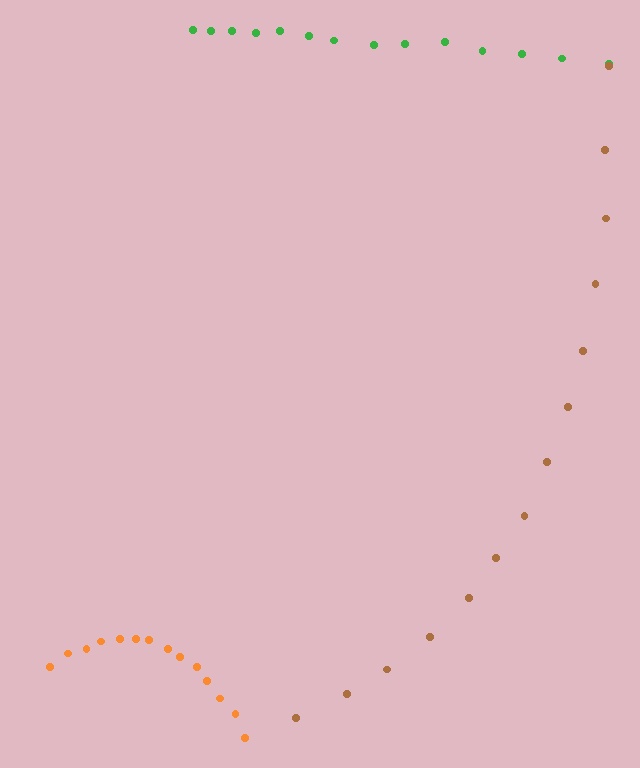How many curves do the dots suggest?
There are 3 distinct paths.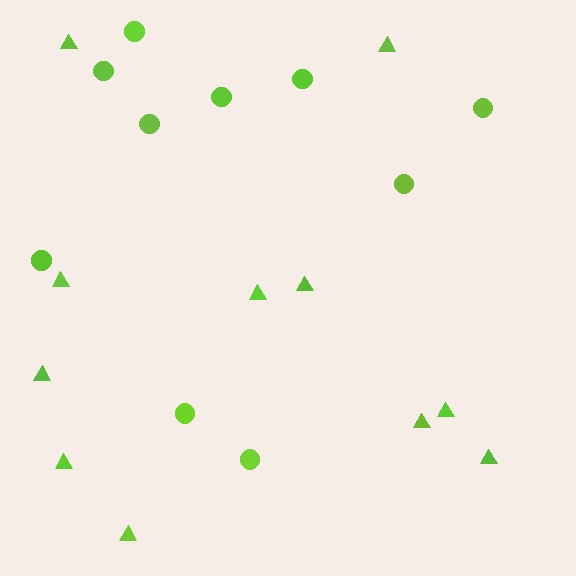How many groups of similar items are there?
There are 2 groups: one group of circles (10) and one group of triangles (11).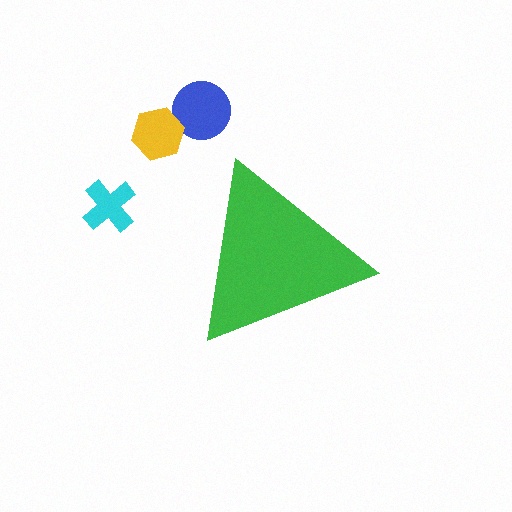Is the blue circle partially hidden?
No, the blue circle is fully visible.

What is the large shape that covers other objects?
A green triangle.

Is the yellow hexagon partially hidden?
No, the yellow hexagon is fully visible.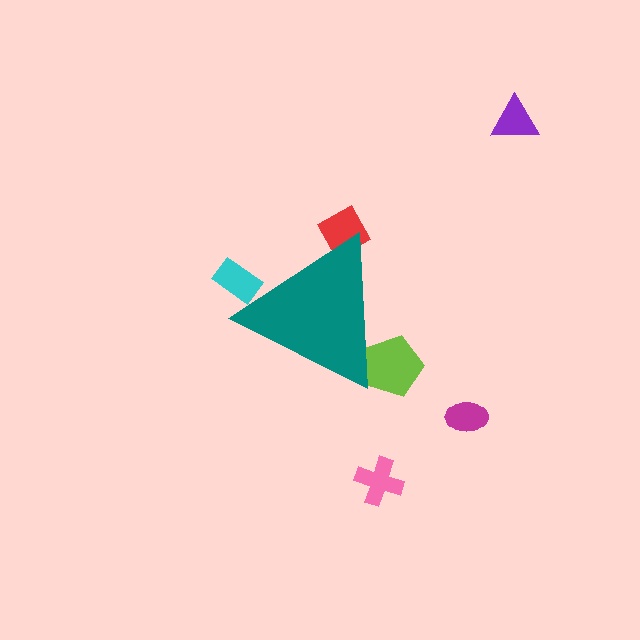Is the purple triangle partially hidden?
No, the purple triangle is fully visible.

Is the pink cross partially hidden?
No, the pink cross is fully visible.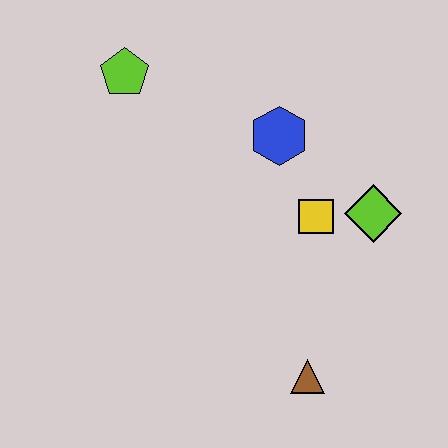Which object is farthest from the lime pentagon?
The brown triangle is farthest from the lime pentagon.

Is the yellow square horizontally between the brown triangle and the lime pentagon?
No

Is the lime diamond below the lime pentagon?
Yes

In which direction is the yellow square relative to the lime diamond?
The yellow square is to the left of the lime diamond.